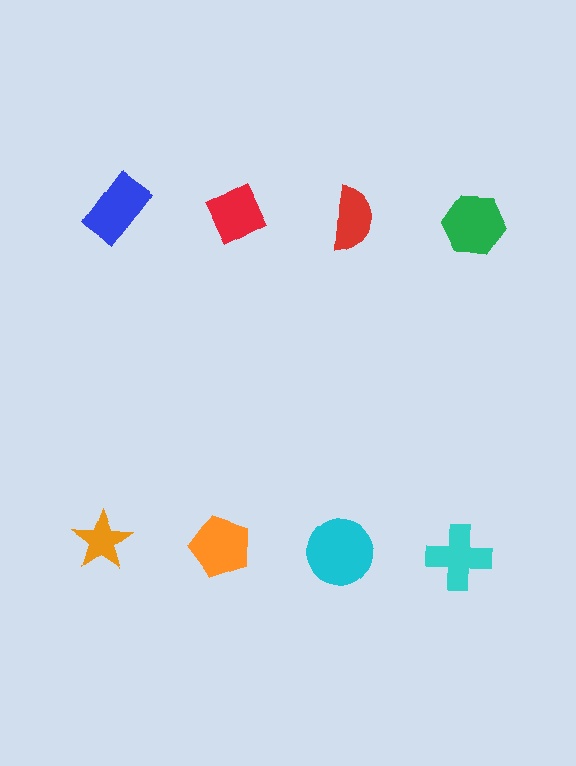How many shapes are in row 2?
4 shapes.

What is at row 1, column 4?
A green hexagon.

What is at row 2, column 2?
An orange pentagon.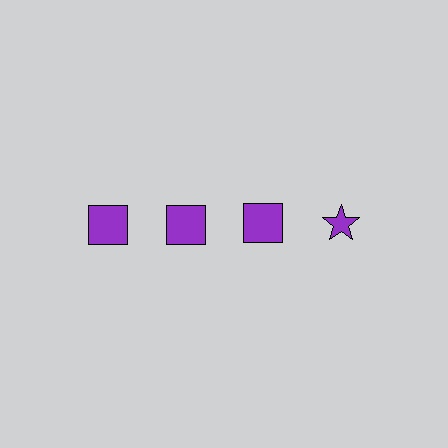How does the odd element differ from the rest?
It has a different shape: star instead of square.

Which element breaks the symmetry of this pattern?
The purple star in the top row, second from right column breaks the symmetry. All other shapes are purple squares.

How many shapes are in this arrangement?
There are 4 shapes arranged in a grid pattern.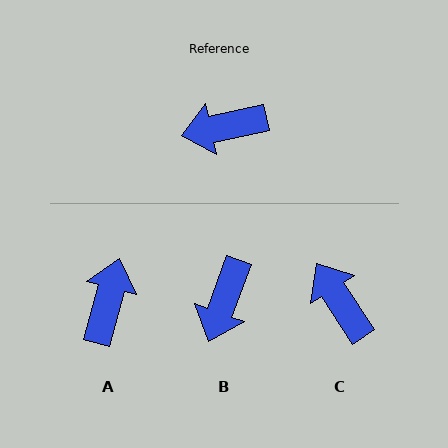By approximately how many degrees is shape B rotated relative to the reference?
Approximately 57 degrees counter-clockwise.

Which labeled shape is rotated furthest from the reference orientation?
A, about 117 degrees away.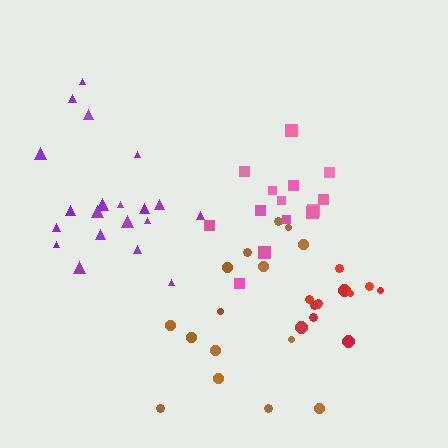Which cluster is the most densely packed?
Red.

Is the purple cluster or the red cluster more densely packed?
Red.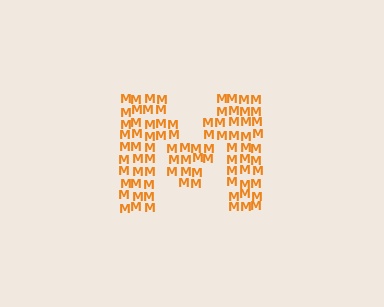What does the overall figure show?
The overall figure shows the letter M.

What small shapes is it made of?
It is made of small letter M's.